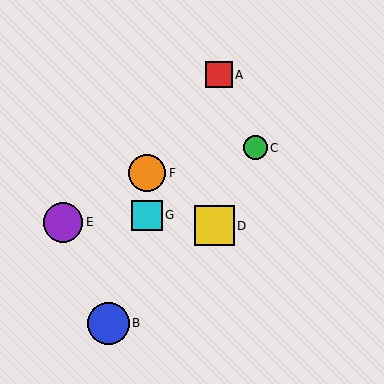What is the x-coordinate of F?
Object F is at x≈147.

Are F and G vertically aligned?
Yes, both are at x≈147.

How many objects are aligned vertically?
2 objects (F, G) are aligned vertically.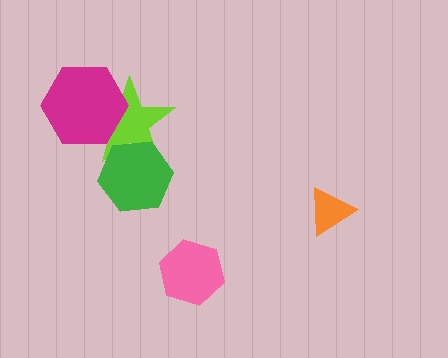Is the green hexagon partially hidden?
No, no other shape covers it.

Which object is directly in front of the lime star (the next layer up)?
The magenta hexagon is directly in front of the lime star.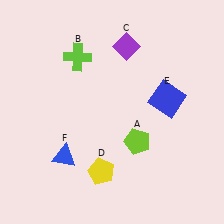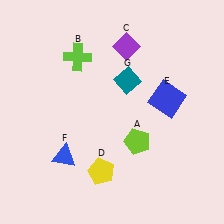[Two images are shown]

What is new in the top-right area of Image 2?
A teal diamond (G) was added in the top-right area of Image 2.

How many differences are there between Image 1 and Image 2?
There is 1 difference between the two images.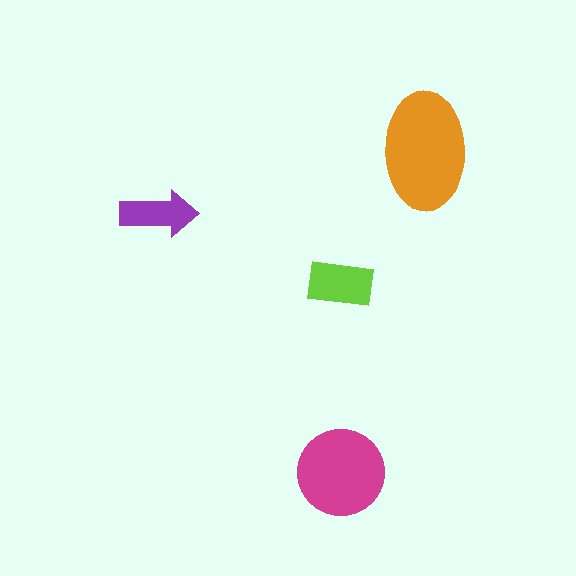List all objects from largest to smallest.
The orange ellipse, the magenta circle, the lime rectangle, the purple arrow.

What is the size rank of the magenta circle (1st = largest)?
2nd.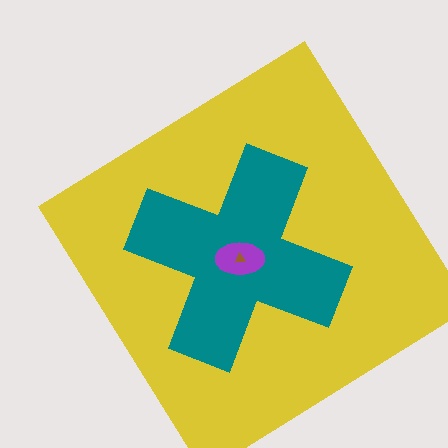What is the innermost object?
The brown triangle.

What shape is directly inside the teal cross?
The purple ellipse.